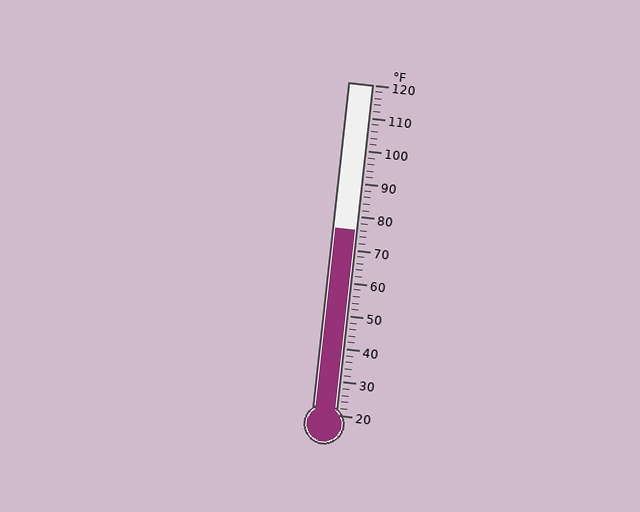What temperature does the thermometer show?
The thermometer shows approximately 76°F.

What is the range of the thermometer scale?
The thermometer scale ranges from 20°F to 120°F.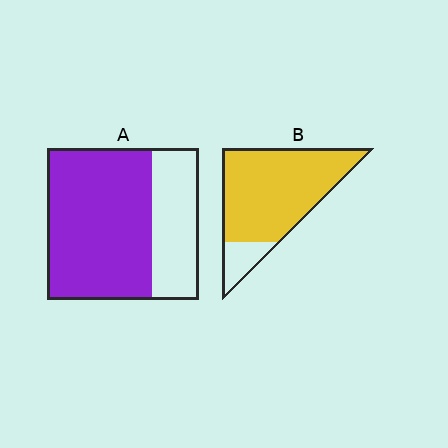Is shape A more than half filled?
Yes.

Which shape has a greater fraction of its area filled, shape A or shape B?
Shape B.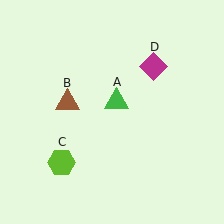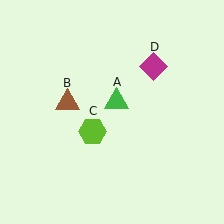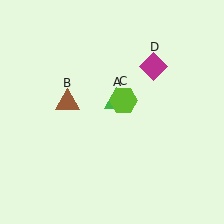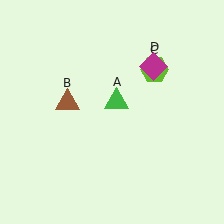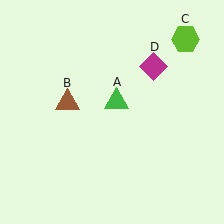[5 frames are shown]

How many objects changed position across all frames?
1 object changed position: lime hexagon (object C).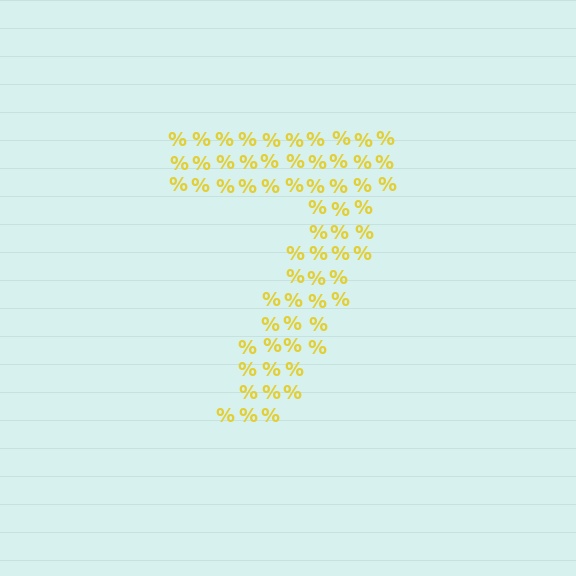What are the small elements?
The small elements are percent signs.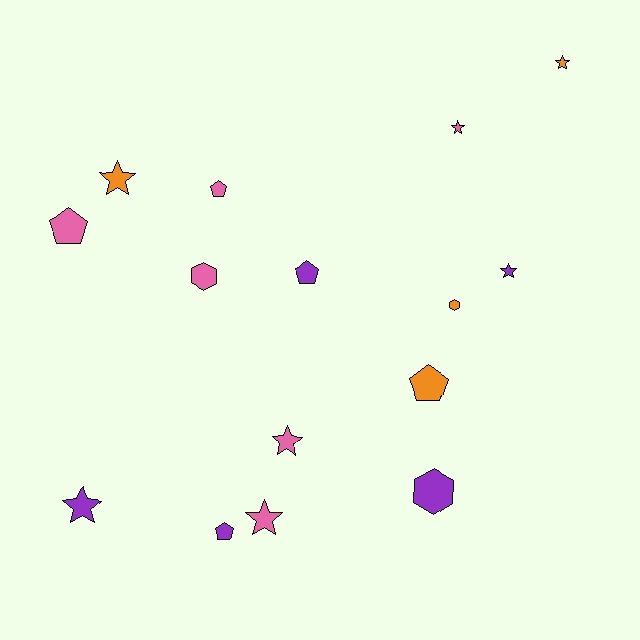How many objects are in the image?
There are 15 objects.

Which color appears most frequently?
Pink, with 6 objects.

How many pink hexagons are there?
There is 1 pink hexagon.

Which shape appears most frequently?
Star, with 7 objects.